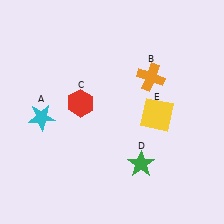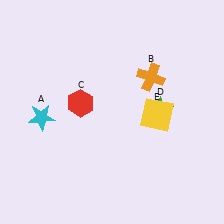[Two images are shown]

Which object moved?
The green star (D) moved up.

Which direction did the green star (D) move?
The green star (D) moved up.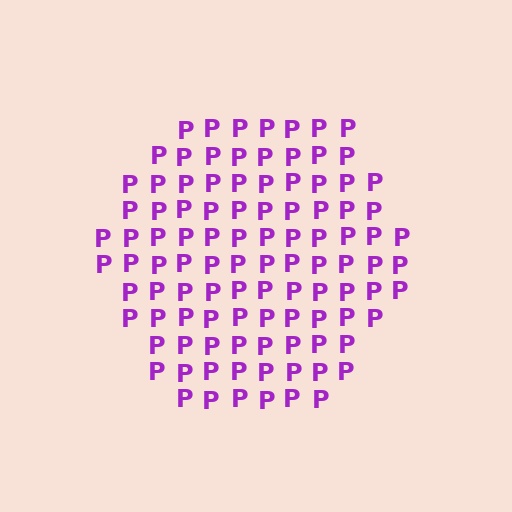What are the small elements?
The small elements are letter P's.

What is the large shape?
The large shape is a hexagon.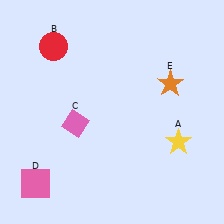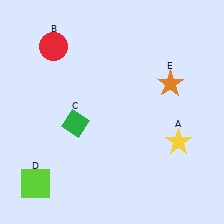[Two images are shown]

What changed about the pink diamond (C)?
In Image 1, C is pink. In Image 2, it changed to green.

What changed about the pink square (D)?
In Image 1, D is pink. In Image 2, it changed to lime.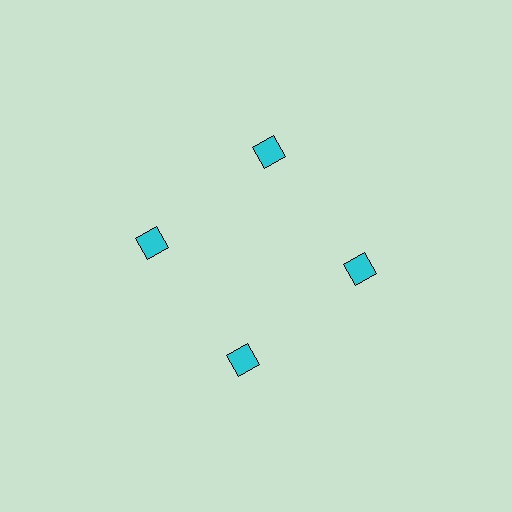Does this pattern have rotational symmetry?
Yes, this pattern has 4-fold rotational symmetry. It looks the same after rotating 90 degrees around the center.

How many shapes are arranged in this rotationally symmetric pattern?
There are 4 shapes, arranged in 4 groups of 1.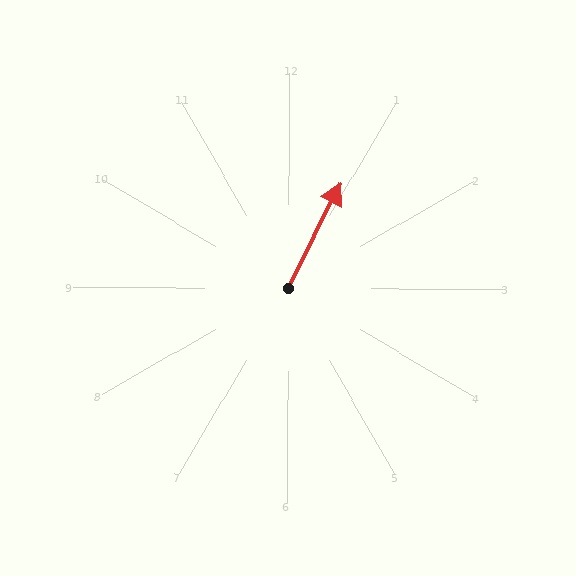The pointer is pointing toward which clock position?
Roughly 1 o'clock.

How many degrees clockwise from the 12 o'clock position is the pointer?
Approximately 27 degrees.